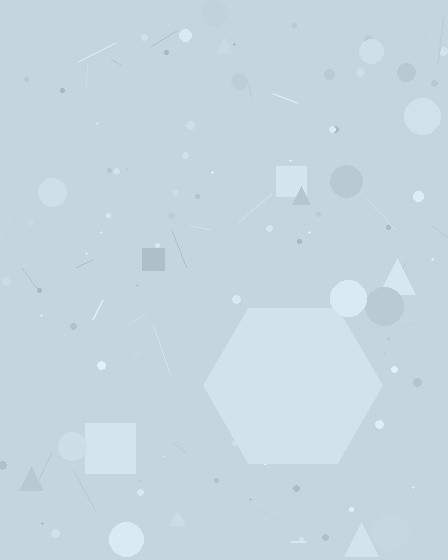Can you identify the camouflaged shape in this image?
The camouflaged shape is a hexagon.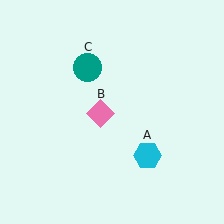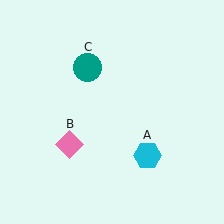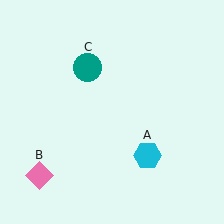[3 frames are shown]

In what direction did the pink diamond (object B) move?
The pink diamond (object B) moved down and to the left.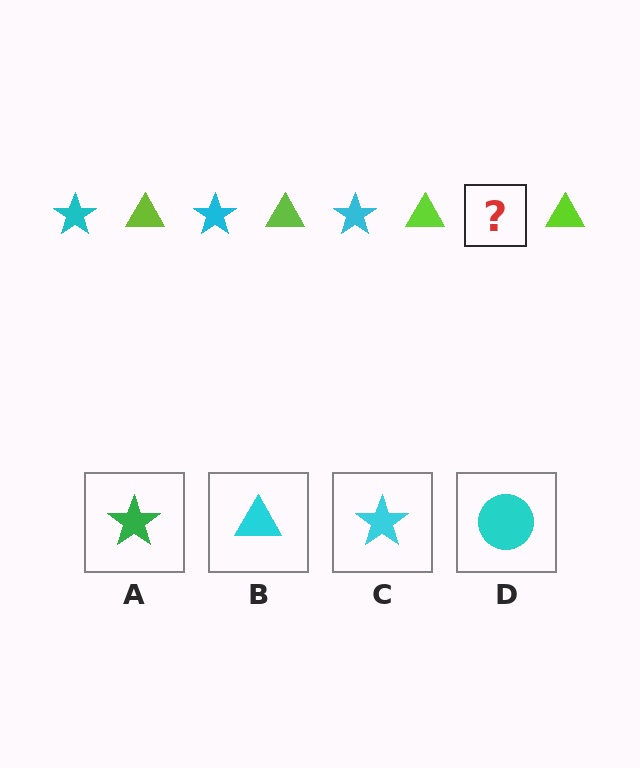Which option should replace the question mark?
Option C.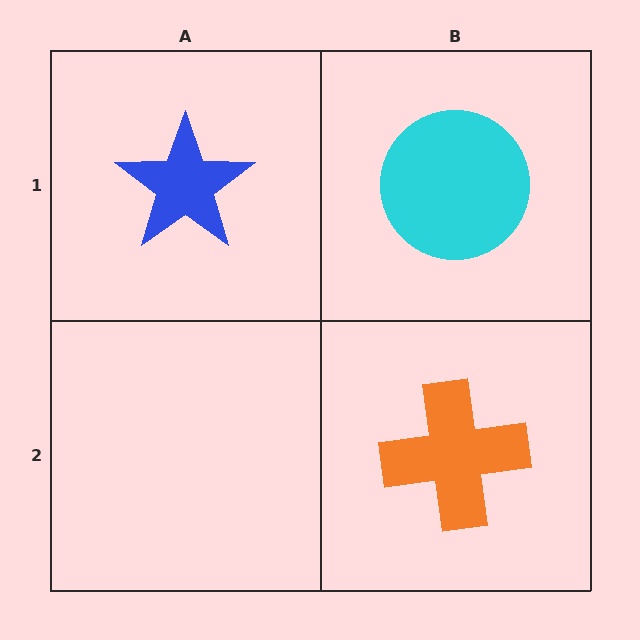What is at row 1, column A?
A blue star.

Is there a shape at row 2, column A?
No, that cell is empty.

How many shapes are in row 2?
1 shape.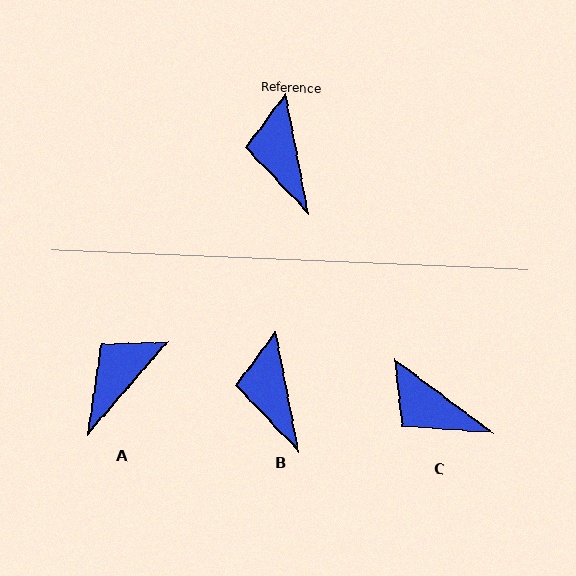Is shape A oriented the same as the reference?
No, it is off by about 52 degrees.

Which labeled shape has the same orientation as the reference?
B.